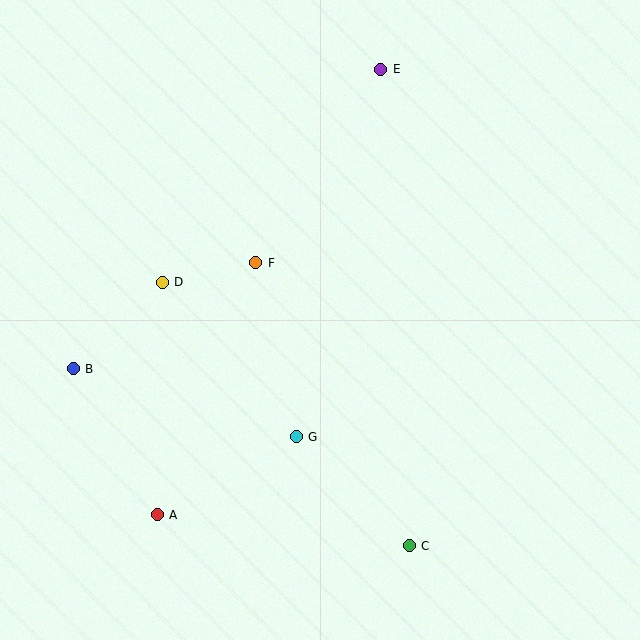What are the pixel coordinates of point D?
Point D is at (162, 282).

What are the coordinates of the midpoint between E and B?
The midpoint between E and B is at (227, 219).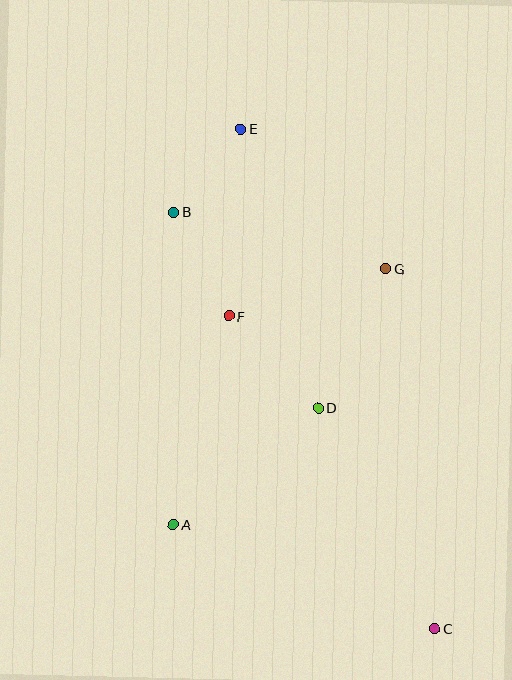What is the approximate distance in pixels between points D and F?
The distance between D and F is approximately 128 pixels.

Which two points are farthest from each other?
Points C and E are farthest from each other.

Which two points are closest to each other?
Points B and E are closest to each other.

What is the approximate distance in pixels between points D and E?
The distance between D and E is approximately 290 pixels.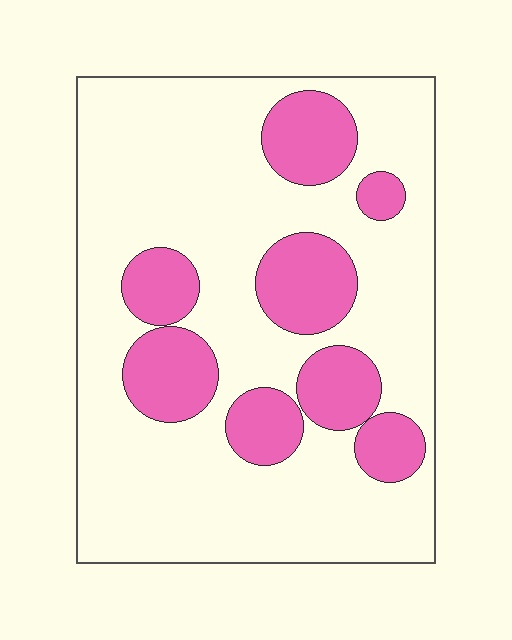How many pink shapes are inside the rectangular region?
8.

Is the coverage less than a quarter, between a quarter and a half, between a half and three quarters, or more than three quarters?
Between a quarter and a half.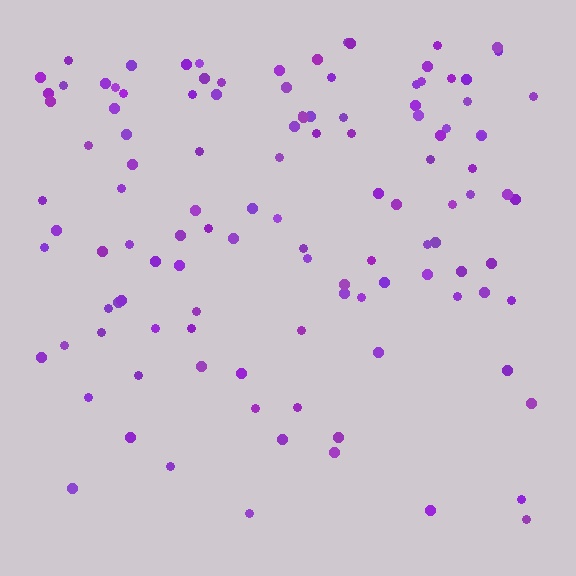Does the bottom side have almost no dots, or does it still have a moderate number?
Still a moderate number, just noticeably fewer than the top.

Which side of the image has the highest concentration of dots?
The top.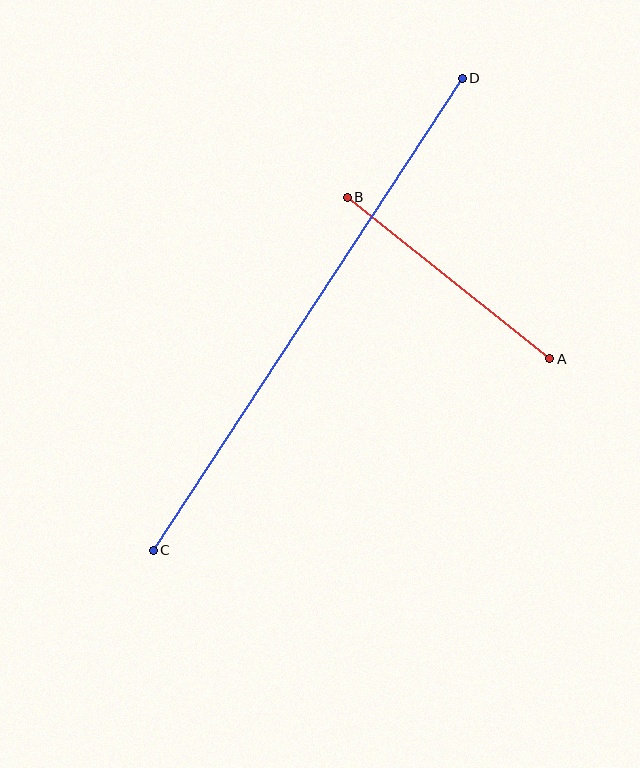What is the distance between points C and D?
The distance is approximately 564 pixels.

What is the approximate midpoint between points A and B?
The midpoint is at approximately (448, 278) pixels.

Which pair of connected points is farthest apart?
Points C and D are farthest apart.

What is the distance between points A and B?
The distance is approximately 259 pixels.